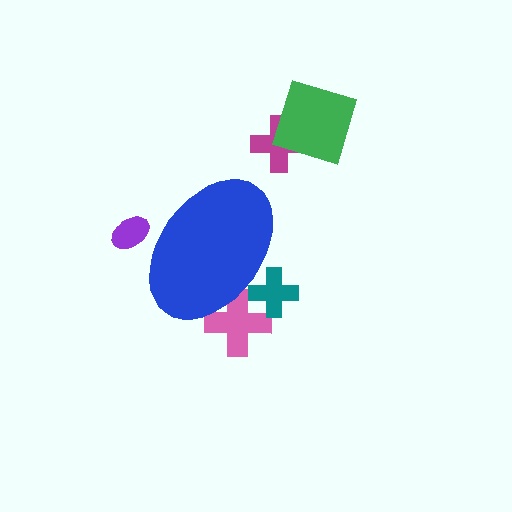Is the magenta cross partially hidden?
No, the magenta cross is fully visible.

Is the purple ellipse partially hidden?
Yes, the purple ellipse is partially hidden behind the blue ellipse.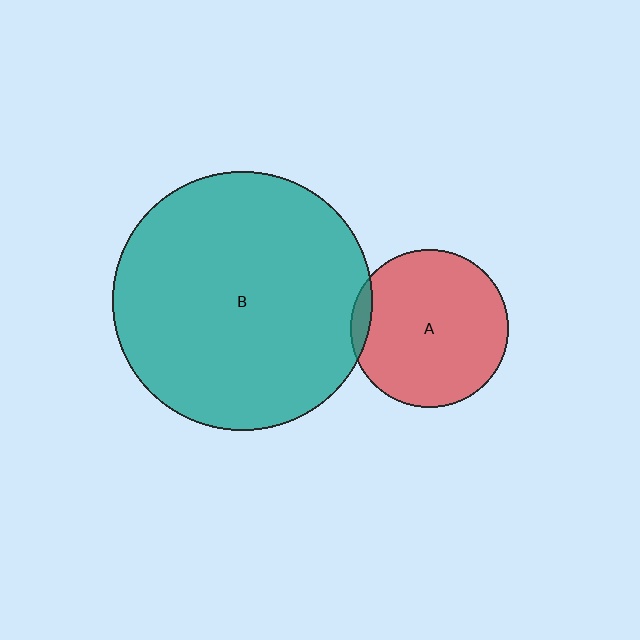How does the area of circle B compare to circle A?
Approximately 2.7 times.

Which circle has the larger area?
Circle B (teal).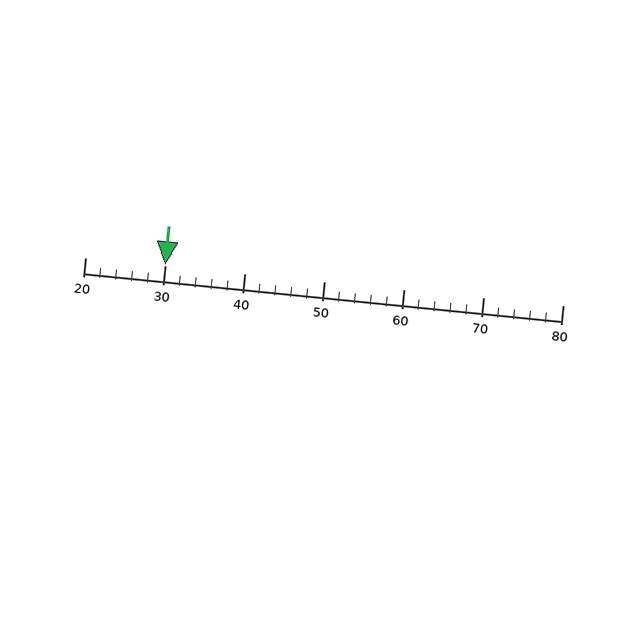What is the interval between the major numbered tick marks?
The major tick marks are spaced 10 units apart.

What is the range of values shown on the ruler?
The ruler shows values from 20 to 80.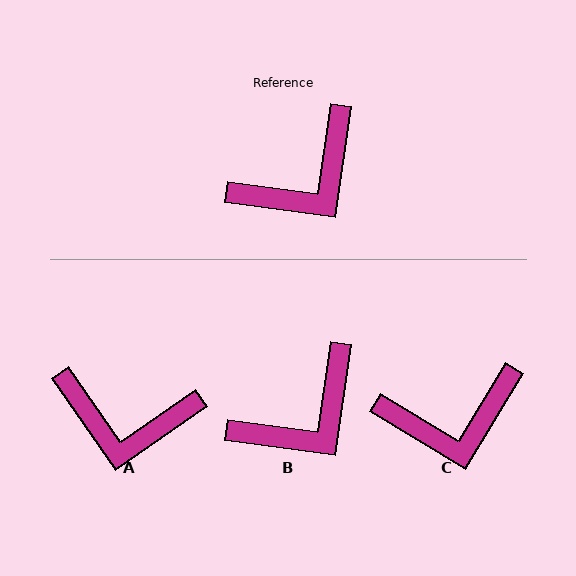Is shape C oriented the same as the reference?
No, it is off by about 23 degrees.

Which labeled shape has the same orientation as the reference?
B.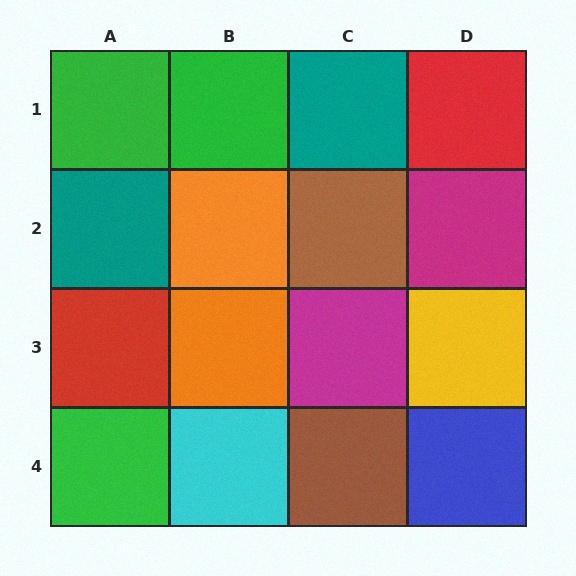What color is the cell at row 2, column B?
Orange.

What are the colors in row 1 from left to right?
Green, green, teal, red.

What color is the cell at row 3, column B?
Orange.